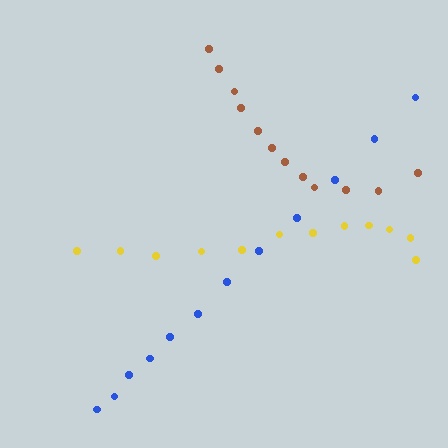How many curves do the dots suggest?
There are 3 distinct paths.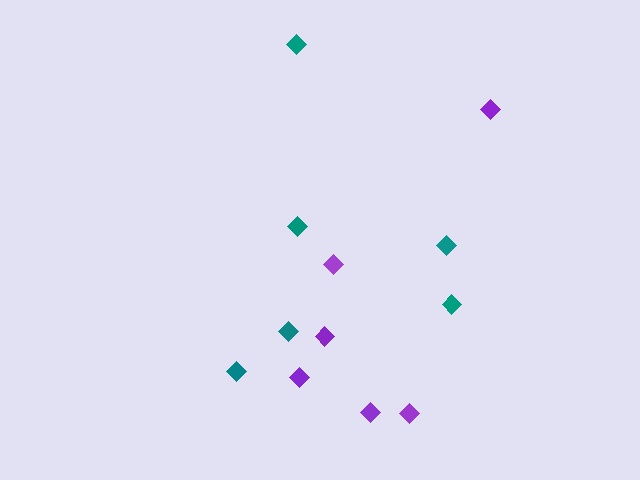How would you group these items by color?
There are 2 groups: one group of purple diamonds (6) and one group of teal diamonds (6).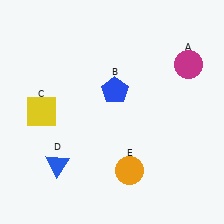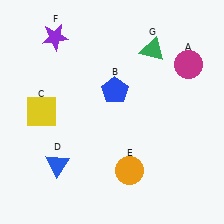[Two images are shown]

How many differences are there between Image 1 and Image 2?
There are 2 differences between the two images.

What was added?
A purple star (F), a green triangle (G) were added in Image 2.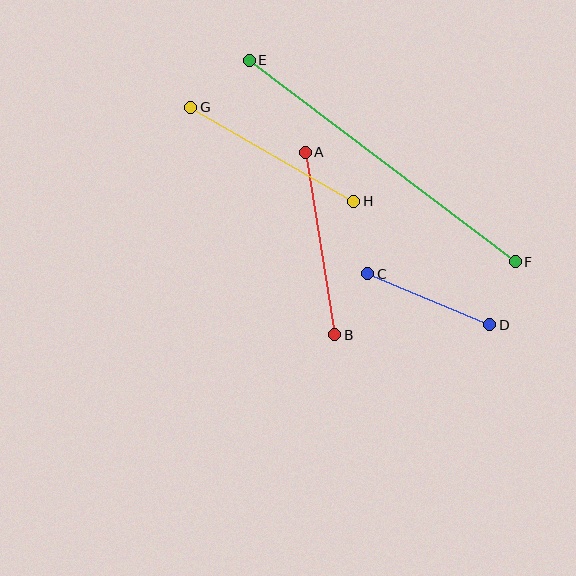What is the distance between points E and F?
The distance is approximately 333 pixels.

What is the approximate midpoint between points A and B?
The midpoint is at approximately (320, 244) pixels.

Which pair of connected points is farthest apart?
Points E and F are farthest apart.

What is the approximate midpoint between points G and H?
The midpoint is at approximately (272, 154) pixels.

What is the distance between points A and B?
The distance is approximately 185 pixels.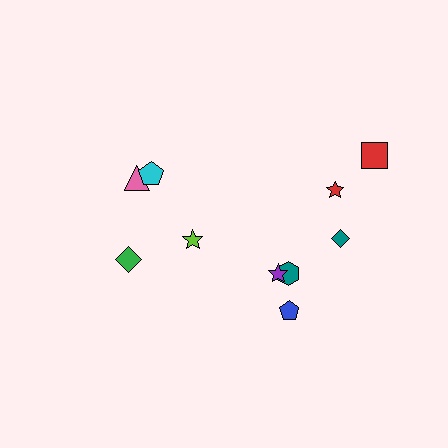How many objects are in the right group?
There are 6 objects.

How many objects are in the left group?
There are 4 objects.